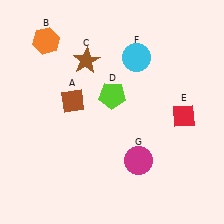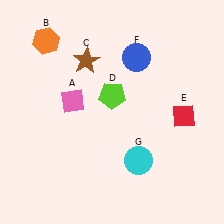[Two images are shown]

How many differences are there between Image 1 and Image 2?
There are 3 differences between the two images.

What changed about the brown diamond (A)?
In Image 1, A is brown. In Image 2, it changed to pink.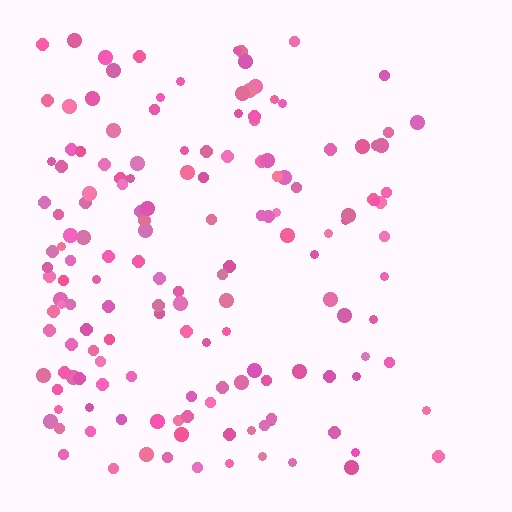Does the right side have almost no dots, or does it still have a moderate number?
Still a moderate number, just noticeably fewer than the left.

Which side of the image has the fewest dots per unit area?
The right.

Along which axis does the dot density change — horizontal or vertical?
Horizontal.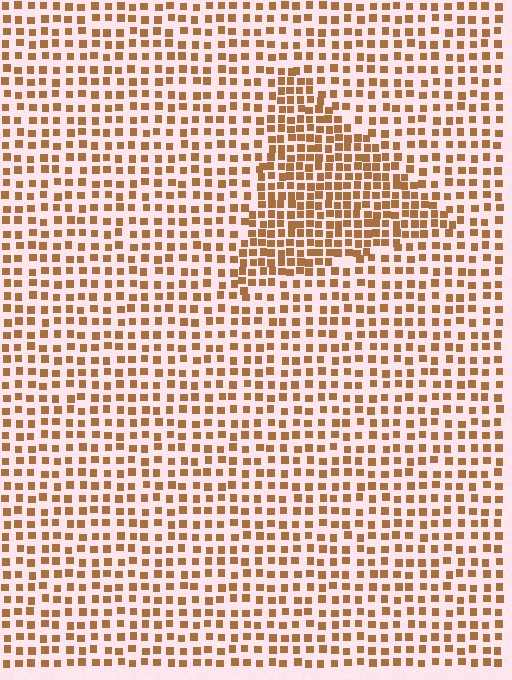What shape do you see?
I see a triangle.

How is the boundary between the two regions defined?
The boundary is defined by a change in element density (approximately 1.8x ratio). All elements are the same color, size, and shape.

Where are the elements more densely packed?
The elements are more densely packed inside the triangle boundary.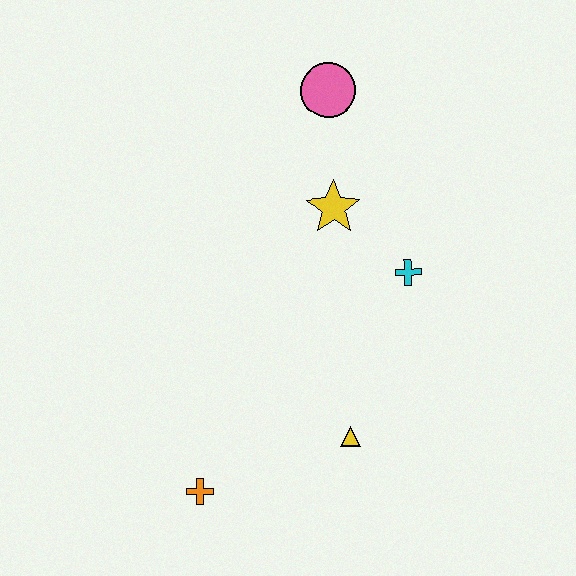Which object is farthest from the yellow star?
The orange cross is farthest from the yellow star.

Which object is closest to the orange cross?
The yellow triangle is closest to the orange cross.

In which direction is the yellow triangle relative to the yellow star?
The yellow triangle is below the yellow star.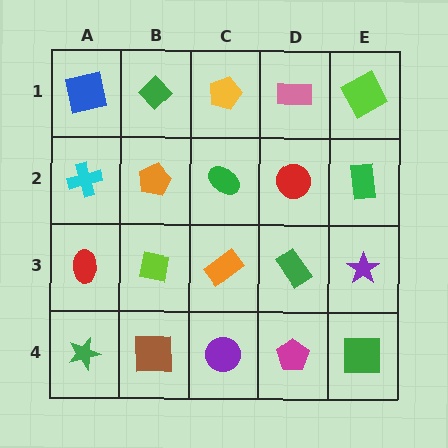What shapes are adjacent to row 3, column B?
An orange pentagon (row 2, column B), a brown square (row 4, column B), a red ellipse (row 3, column A), an orange rectangle (row 3, column C).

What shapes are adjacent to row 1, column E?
A green rectangle (row 2, column E), a pink rectangle (row 1, column D).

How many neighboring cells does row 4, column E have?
2.